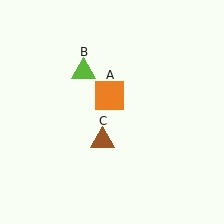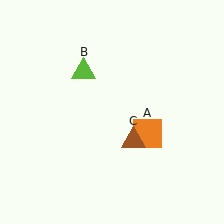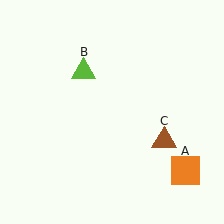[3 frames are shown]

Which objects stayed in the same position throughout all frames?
Lime triangle (object B) remained stationary.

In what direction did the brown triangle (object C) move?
The brown triangle (object C) moved right.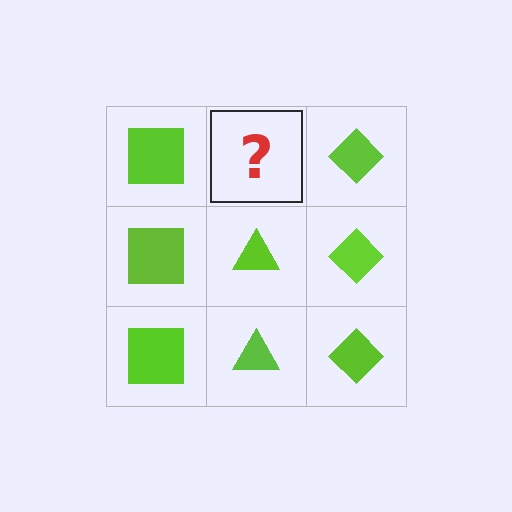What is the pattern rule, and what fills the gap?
The rule is that each column has a consistent shape. The gap should be filled with a lime triangle.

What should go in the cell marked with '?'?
The missing cell should contain a lime triangle.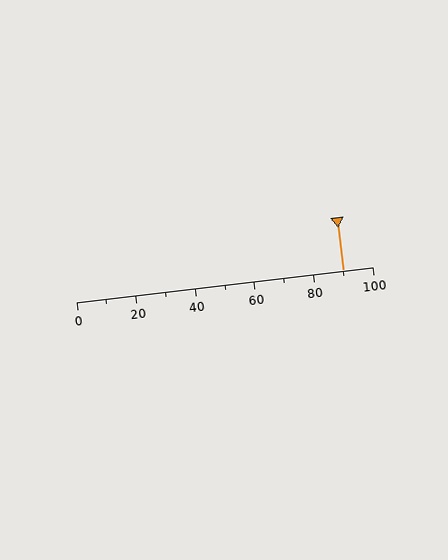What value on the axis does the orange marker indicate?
The marker indicates approximately 90.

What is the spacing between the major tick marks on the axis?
The major ticks are spaced 20 apart.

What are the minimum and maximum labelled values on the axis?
The axis runs from 0 to 100.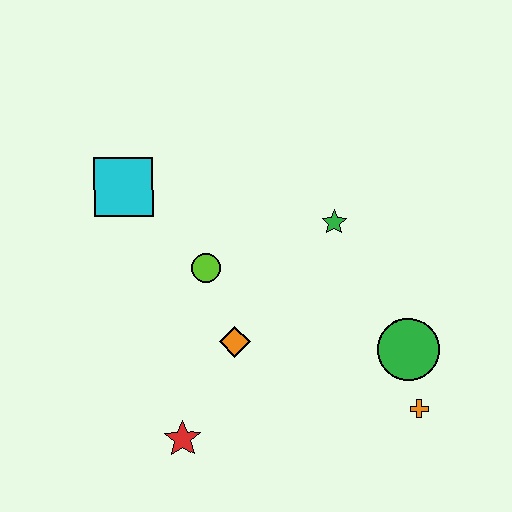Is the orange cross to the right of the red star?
Yes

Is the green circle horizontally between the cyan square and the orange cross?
Yes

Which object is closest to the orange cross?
The green circle is closest to the orange cross.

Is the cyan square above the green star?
Yes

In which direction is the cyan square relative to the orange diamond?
The cyan square is above the orange diamond.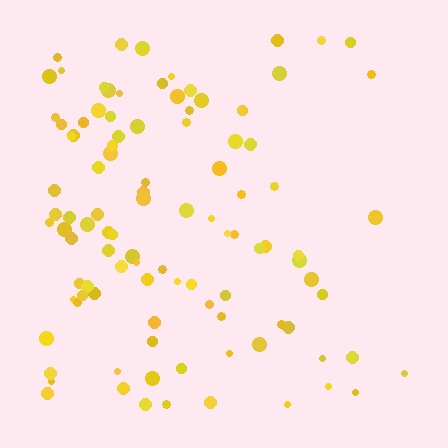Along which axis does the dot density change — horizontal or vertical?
Horizontal.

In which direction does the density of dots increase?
From right to left, with the left side densest.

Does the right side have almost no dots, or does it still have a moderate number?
Still a moderate number, just noticeably fewer than the left.